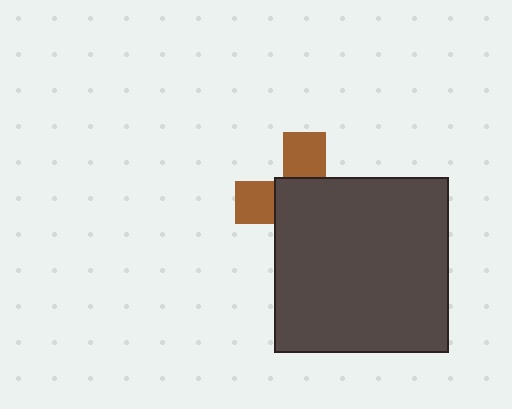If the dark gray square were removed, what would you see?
You would see the complete brown cross.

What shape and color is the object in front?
The object in front is a dark gray square.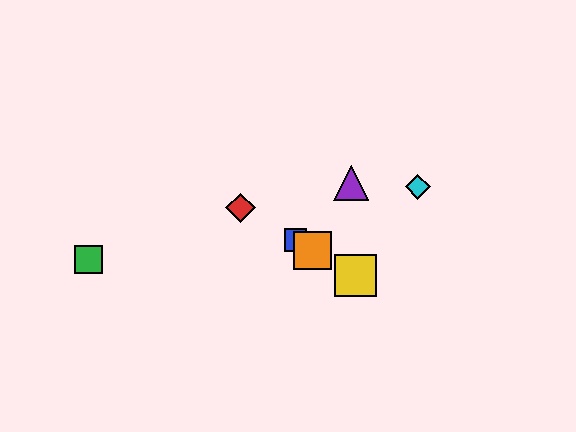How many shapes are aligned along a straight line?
4 shapes (the red diamond, the blue square, the yellow square, the orange square) are aligned along a straight line.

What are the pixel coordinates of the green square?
The green square is at (88, 260).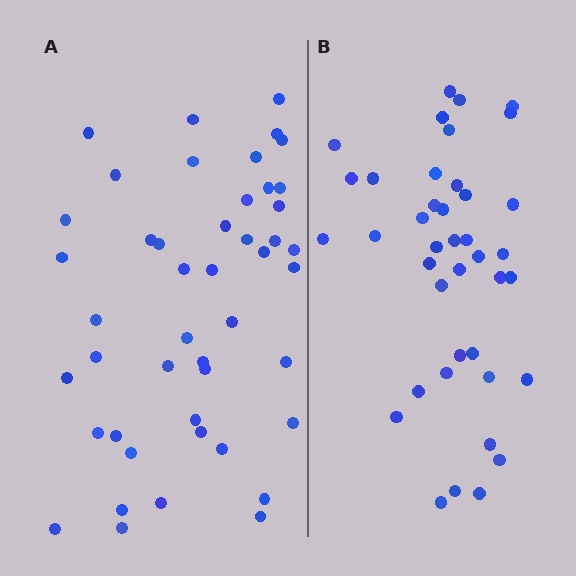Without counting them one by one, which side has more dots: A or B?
Region A (the left region) has more dots.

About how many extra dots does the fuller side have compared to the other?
Region A has about 6 more dots than region B.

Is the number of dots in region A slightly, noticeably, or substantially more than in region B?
Region A has only slightly more — the two regions are fairly close. The ratio is roughly 1.1 to 1.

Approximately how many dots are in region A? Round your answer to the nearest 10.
About 50 dots. (The exact count is 46, which rounds to 50.)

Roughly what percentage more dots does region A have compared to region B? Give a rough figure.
About 15% more.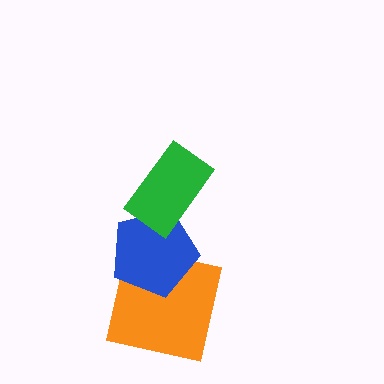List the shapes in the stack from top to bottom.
From top to bottom: the green rectangle, the blue pentagon, the orange square.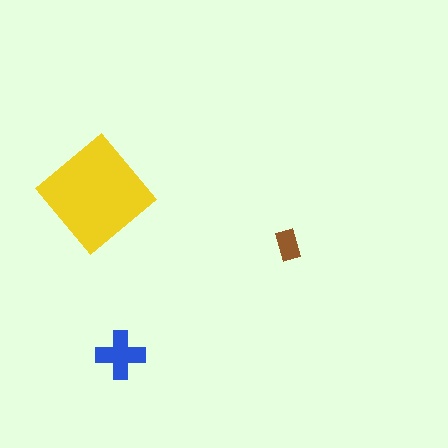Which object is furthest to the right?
The brown rectangle is rightmost.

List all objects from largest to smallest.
The yellow diamond, the blue cross, the brown rectangle.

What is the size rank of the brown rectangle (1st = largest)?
3rd.